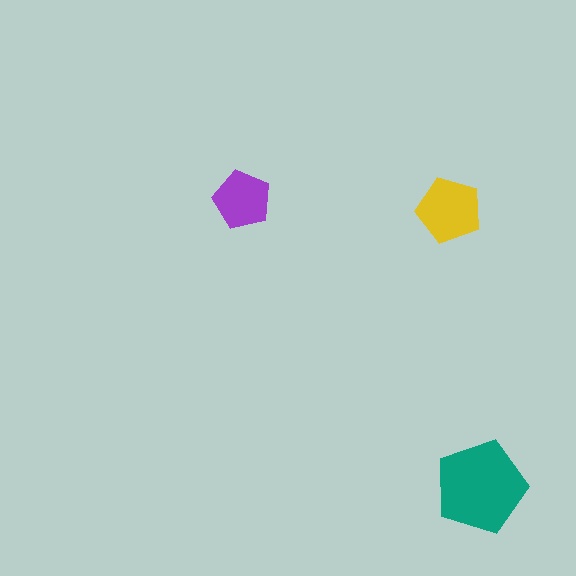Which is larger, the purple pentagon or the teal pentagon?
The teal one.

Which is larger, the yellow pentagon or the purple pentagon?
The yellow one.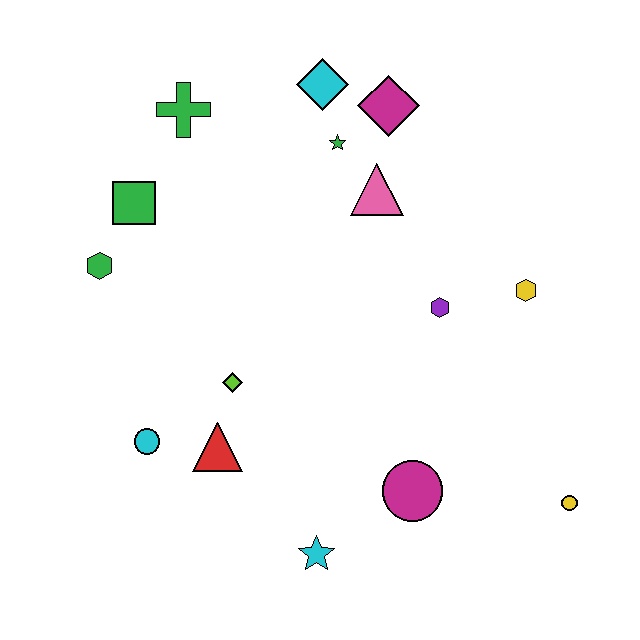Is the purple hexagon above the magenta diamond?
No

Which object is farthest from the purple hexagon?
The green hexagon is farthest from the purple hexagon.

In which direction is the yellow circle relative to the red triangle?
The yellow circle is to the right of the red triangle.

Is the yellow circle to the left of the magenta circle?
No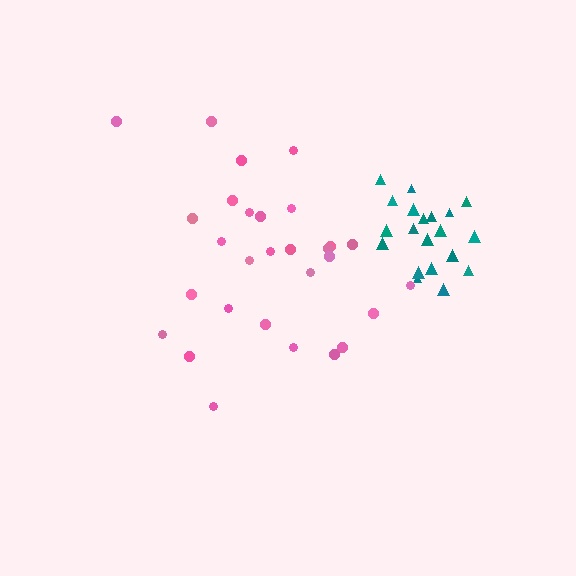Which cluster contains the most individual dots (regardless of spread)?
Pink (29).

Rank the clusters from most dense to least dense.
teal, pink.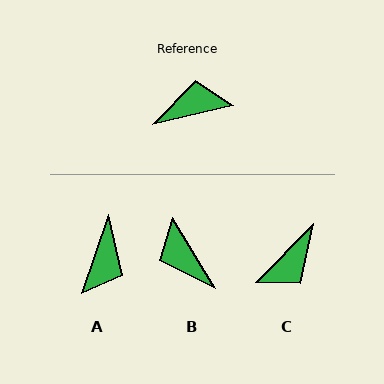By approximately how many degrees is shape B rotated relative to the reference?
Approximately 107 degrees counter-clockwise.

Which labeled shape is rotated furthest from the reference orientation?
C, about 148 degrees away.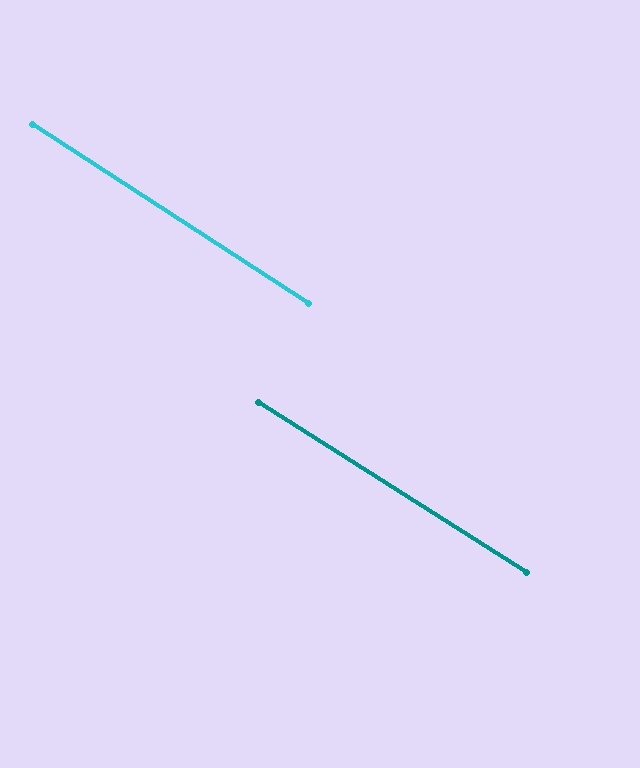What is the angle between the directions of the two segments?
Approximately 1 degree.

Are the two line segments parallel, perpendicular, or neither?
Parallel — their directions differ by only 0.6°.